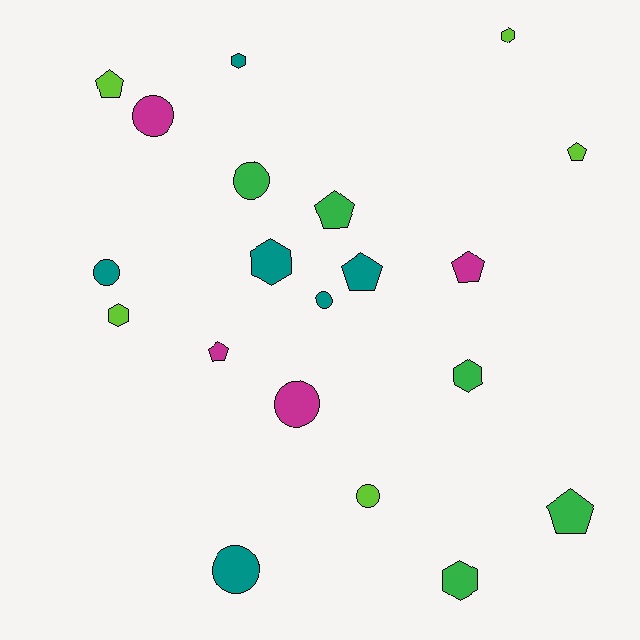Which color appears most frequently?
Teal, with 6 objects.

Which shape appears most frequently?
Circle, with 7 objects.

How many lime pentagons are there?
There are 2 lime pentagons.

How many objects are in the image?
There are 20 objects.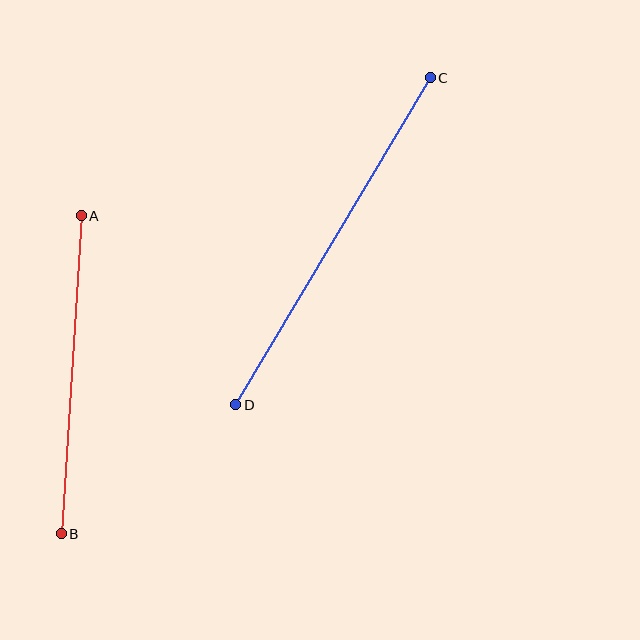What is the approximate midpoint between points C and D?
The midpoint is at approximately (333, 241) pixels.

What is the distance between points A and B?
The distance is approximately 319 pixels.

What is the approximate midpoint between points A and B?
The midpoint is at approximately (71, 375) pixels.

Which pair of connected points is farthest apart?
Points C and D are farthest apart.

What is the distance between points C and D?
The distance is approximately 381 pixels.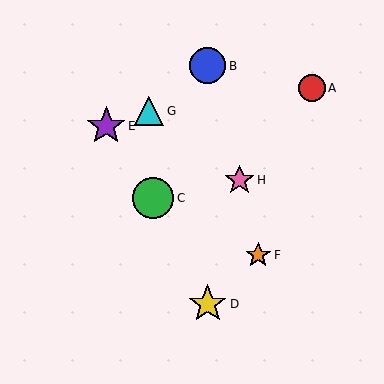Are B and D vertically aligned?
Yes, both are at x≈208.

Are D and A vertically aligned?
No, D is at x≈208 and A is at x≈312.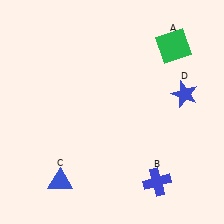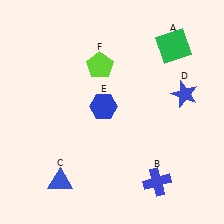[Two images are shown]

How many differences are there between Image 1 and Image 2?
There are 2 differences between the two images.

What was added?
A blue hexagon (E), a lime pentagon (F) were added in Image 2.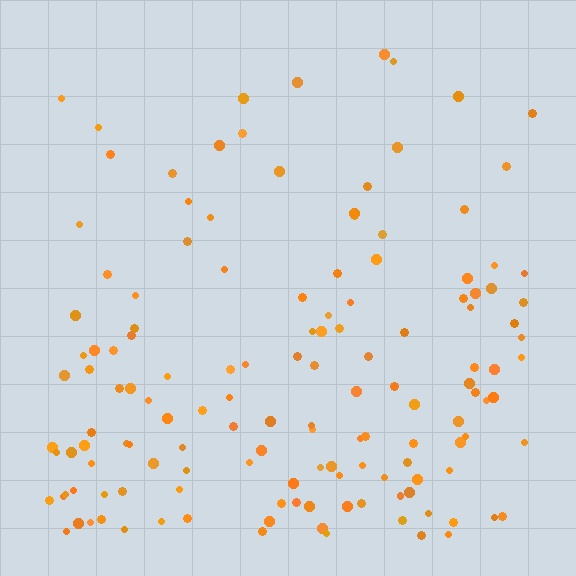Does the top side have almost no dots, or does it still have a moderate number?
Still a moderate number, just noticeably fewer than the bottom.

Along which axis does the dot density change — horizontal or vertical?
Vertical.